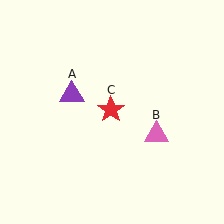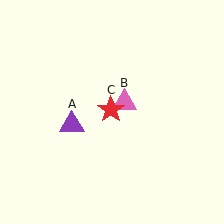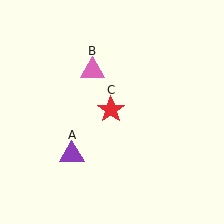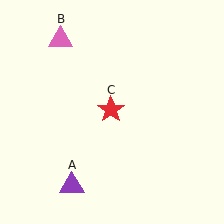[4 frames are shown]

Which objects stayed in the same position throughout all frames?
Red star (object C) remained stationary.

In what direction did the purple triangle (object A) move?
The purple triangle (object A) moved down.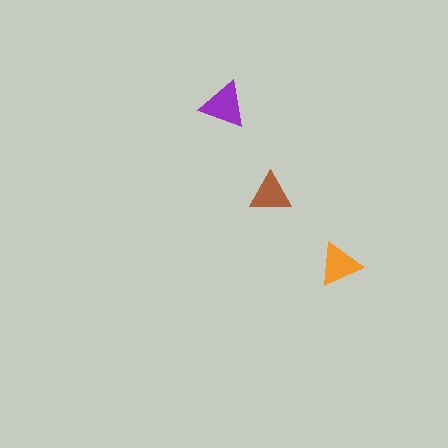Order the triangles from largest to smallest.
the purple one, the orange one, the brown one.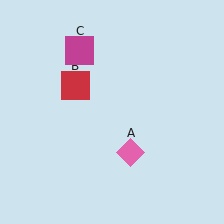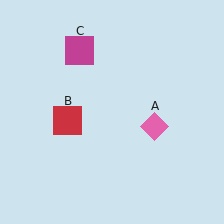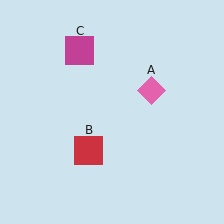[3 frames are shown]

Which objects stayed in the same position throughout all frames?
Magenta square (object C) remained stationary.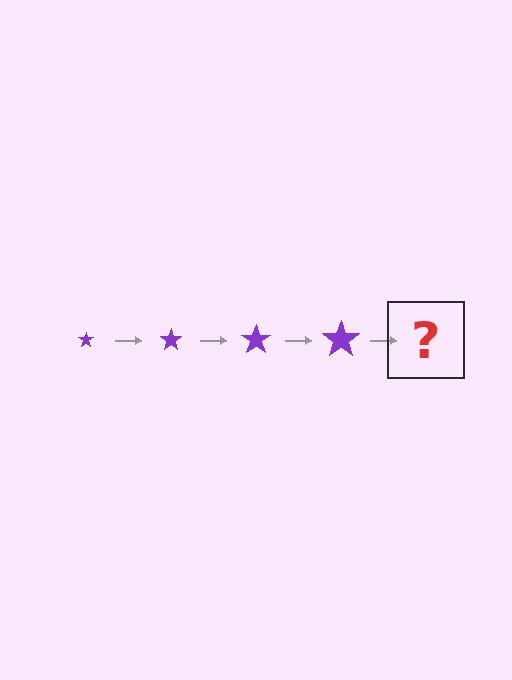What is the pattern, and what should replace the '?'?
The pattern is that the star gets progressively larger each step. The '?' should be a purple star, larger than the previous one.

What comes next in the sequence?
The next element should be a purple star, larger than the previous one.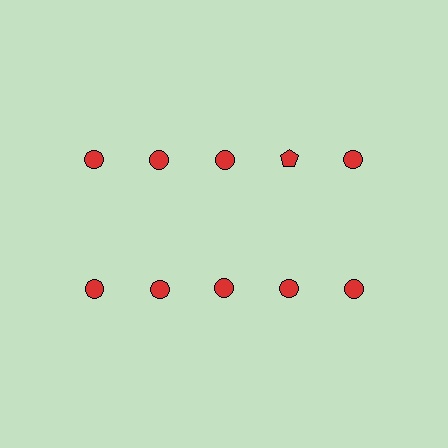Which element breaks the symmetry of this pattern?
The red pentagon in the top row, second from right column breaks the symmetry. All other shapes are red circles.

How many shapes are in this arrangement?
There are 10 shapes arranged in a grid pattern.